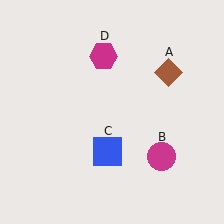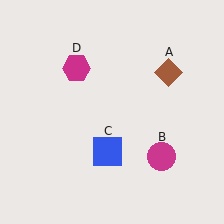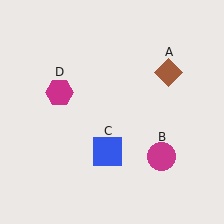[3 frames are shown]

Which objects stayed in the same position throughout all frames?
Brown diamond (object A) and magenta circle (object B) and blue square (object C) remained stationary.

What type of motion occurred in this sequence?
The magenta hexagon (object D) rotated counterclockwise around the center of the scene.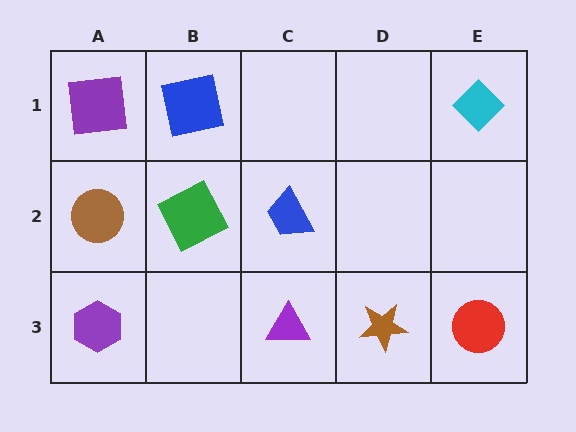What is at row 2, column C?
A blue trapezoid.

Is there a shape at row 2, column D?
No, that cell is empty.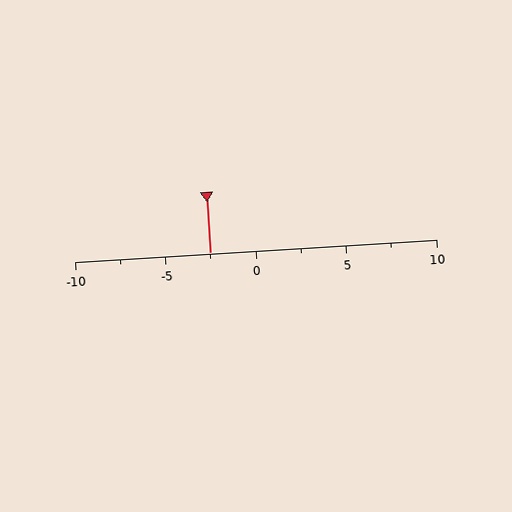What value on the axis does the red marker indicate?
The marker indicates approximately -2.5.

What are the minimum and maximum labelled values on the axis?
The axis runs from -10 to 10.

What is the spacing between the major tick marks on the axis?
The major ticks are spaced 5 apart.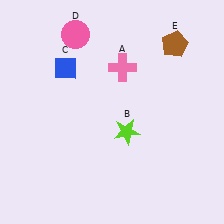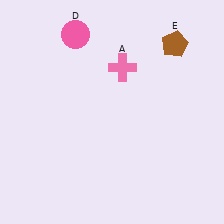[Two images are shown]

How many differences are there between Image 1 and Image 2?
There are 2 differences between the two images.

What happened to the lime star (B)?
The lime star (B) was removed in Image 2. It was in the bottom-right area of Image 1.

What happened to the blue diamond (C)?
The blue diamond (C) was removed in Image 2. It was in the top-left area of Image 1.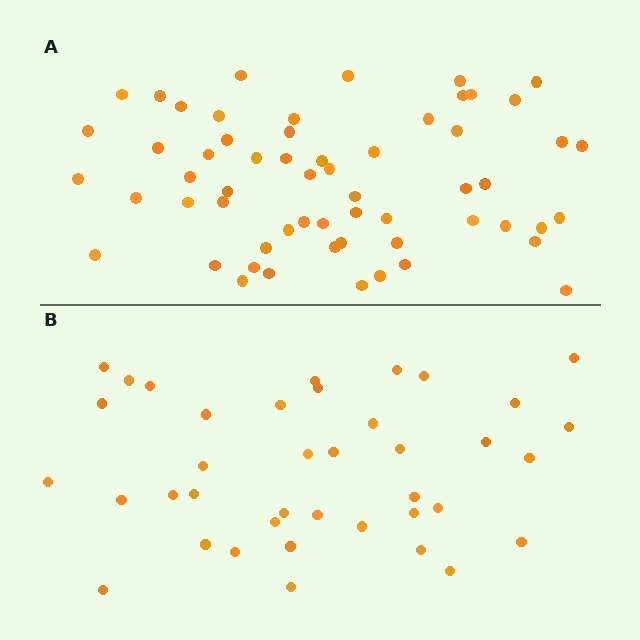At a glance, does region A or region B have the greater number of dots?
Region A (the top region) has more dots.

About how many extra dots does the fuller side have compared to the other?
Region A has approximately 20 more dots than region B.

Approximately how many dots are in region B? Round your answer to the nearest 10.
About 40 dots. (The exact count is 39, which rounds to 40.)